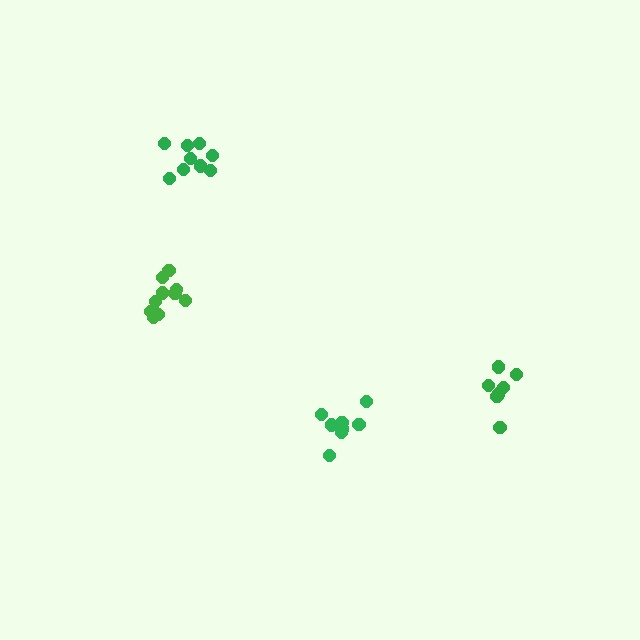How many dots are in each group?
Group 1: 8 dots, Group 2: 11 dots, Group 3: 7 dots, Group 4: 9 dots (35 total).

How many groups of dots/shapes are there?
There are 4 groups.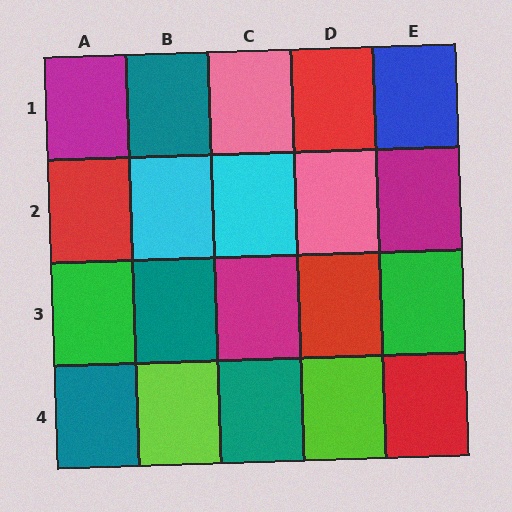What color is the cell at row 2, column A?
Red.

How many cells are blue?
1 cell is blue.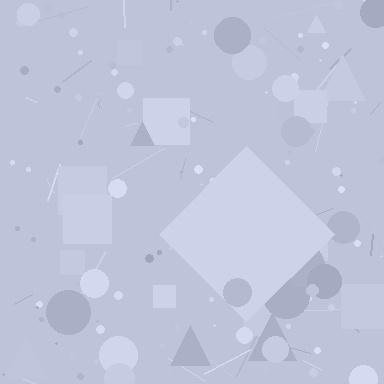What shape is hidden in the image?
A diamond is hidden in the image.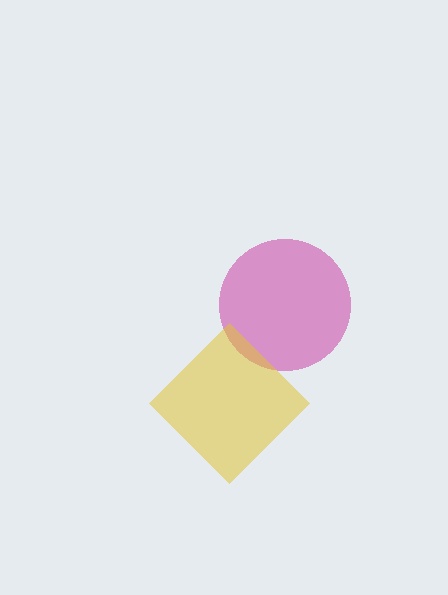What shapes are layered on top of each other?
The layered shapes are: a magenta circle, a yellow diamond.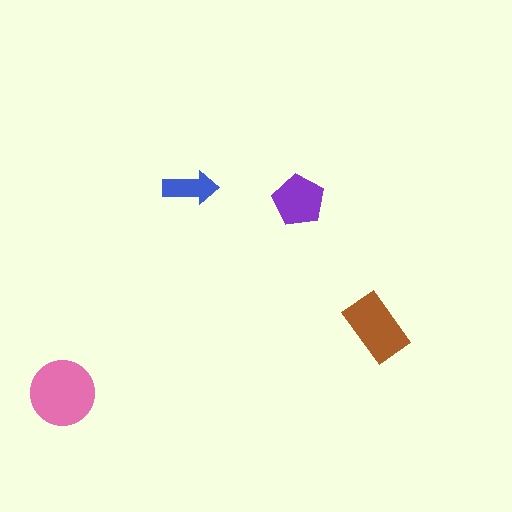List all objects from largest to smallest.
The pink circle, the brown rectangle, the purple pentagon, the blue arrow.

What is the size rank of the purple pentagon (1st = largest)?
3rd.